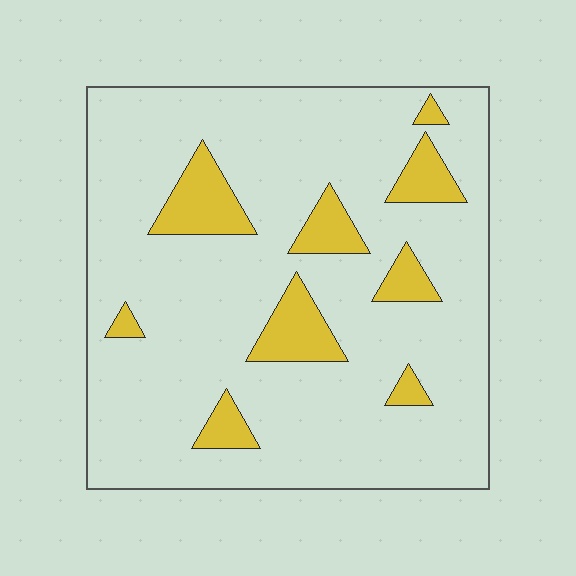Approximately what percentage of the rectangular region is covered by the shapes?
Approximately 15%.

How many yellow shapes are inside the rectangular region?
9.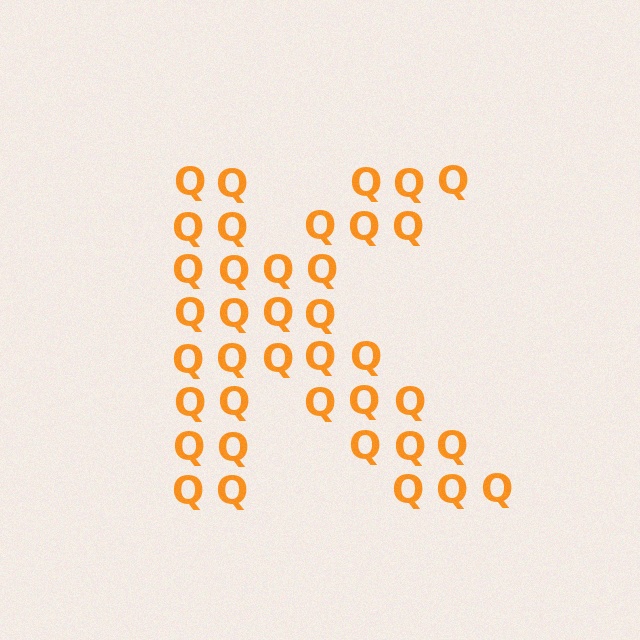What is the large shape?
The large shape is the letter K.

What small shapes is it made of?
It is made of small letter Q's.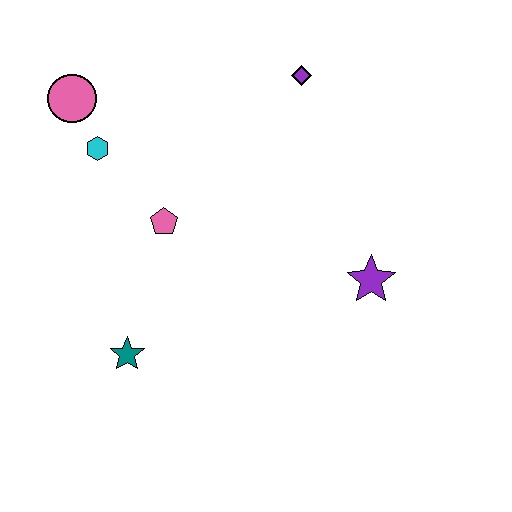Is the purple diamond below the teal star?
No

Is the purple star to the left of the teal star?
No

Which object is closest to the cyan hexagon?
The pink circle is closest to the cyan hexagon.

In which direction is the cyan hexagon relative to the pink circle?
The cyan hexagon is below the pink circle.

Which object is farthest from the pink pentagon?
The purple star is farthest from the pink pentagon.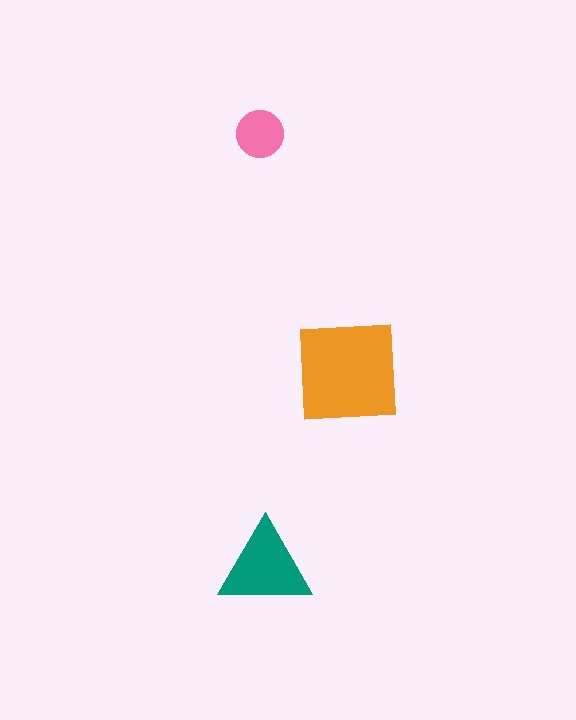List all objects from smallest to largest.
The pink circle, the teal triangle, the orange square.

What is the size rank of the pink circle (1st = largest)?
3rd.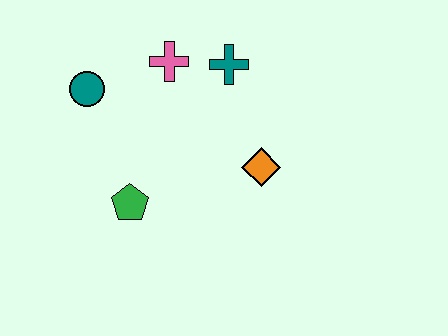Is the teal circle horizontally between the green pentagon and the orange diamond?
No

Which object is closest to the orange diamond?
The teal cross is closest to the orange diamond.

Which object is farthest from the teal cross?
The green pentagon is farthest from the teal cross.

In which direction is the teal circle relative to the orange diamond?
The teal circle is to the left of the orange diamond.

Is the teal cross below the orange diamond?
No